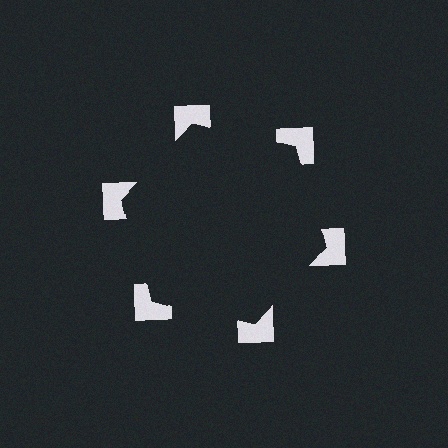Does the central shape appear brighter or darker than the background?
It typically appears slightly darker than the background, even though no actual brightness change is drawn.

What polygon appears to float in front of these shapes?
An illusory hexagon — its edges are inferred from the aligned wedge cuts in the notched squares, not physically drawn.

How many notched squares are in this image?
There are 6 — one at each vertex of the illusory hexagon.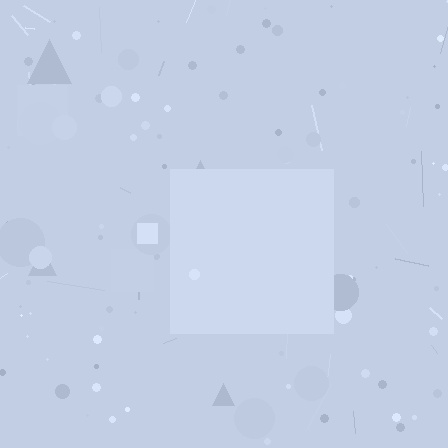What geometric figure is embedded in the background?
A square is embedded in the background.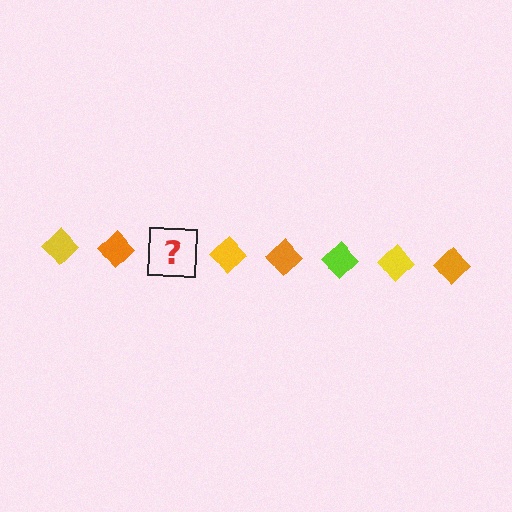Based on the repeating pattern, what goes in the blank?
The blank should be a lime diamond.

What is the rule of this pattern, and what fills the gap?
The rule is that the pattern cycles through yellow, orange, lime diamonds. The gap should be filled with a lime diamond.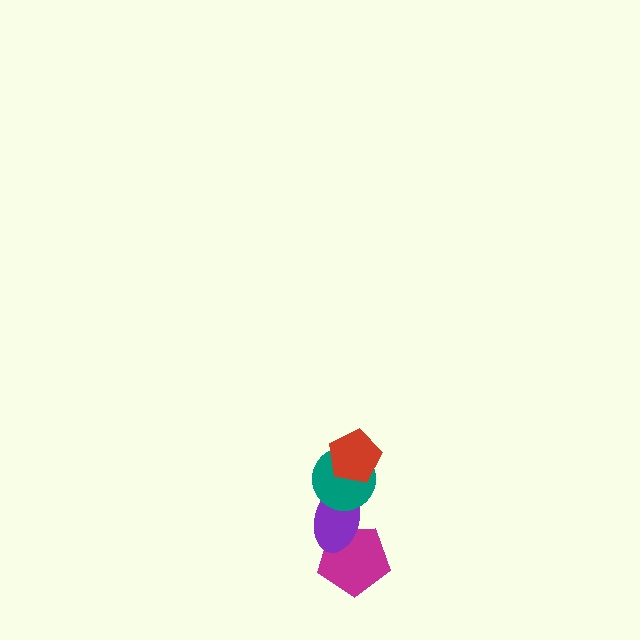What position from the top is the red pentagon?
The red pentagon is 1st from the top.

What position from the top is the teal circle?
The teal circle is 2nd from the top.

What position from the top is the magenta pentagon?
The magenta pentagon is 4th from the top.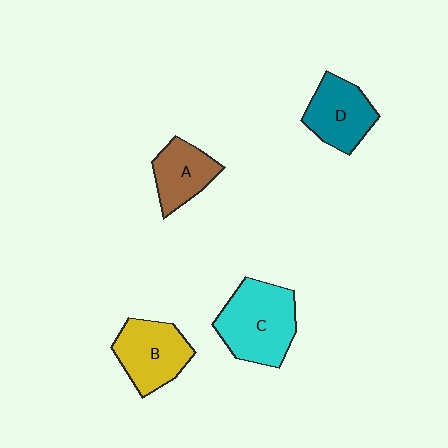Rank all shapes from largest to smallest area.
From largest to smallest: C (cyan), B (yellow), D (teal), A (brown).